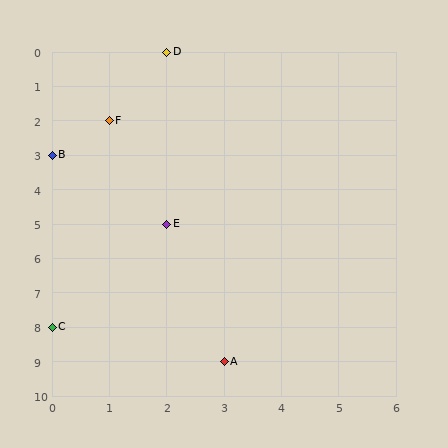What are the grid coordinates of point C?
Point C is at grid coordinates (0, 8).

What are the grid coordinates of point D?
Point D is at grid coordinates (2, 0).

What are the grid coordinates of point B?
Point B is at grid coordinates (0, 3).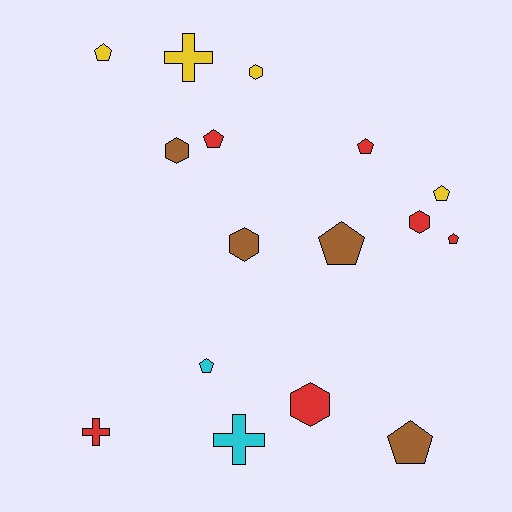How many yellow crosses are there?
There is 1 yellow cross.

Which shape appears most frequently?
Pentagon, with 8 objects.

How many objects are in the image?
There are 16 objects.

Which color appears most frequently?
Red, with 6 objects.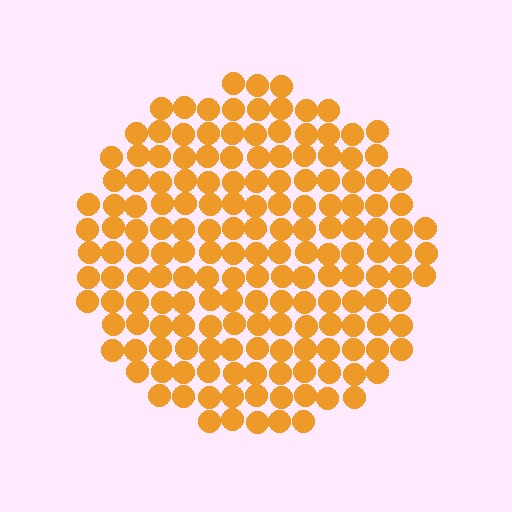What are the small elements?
The small elements are circles.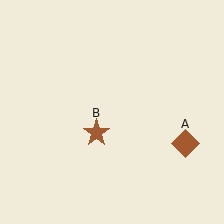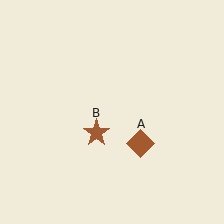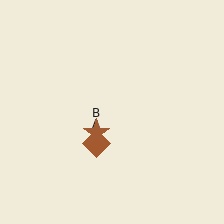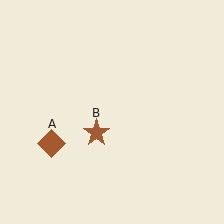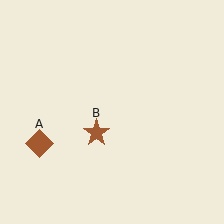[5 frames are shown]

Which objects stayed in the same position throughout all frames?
Brown star (object B) remained stationary.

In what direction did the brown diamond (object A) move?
The brown diamond (object A) moved left.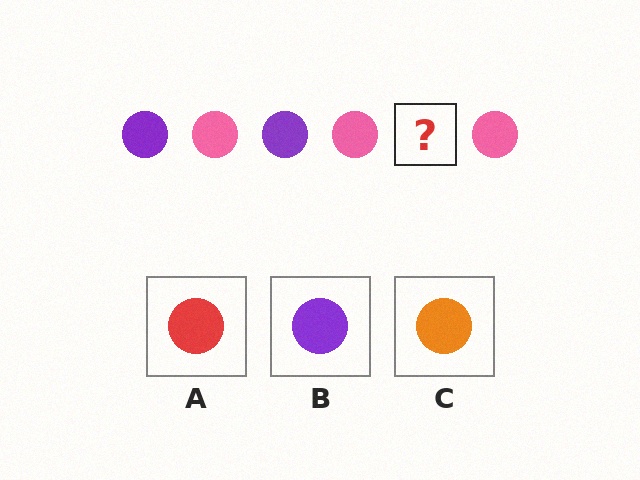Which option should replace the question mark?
Option B.